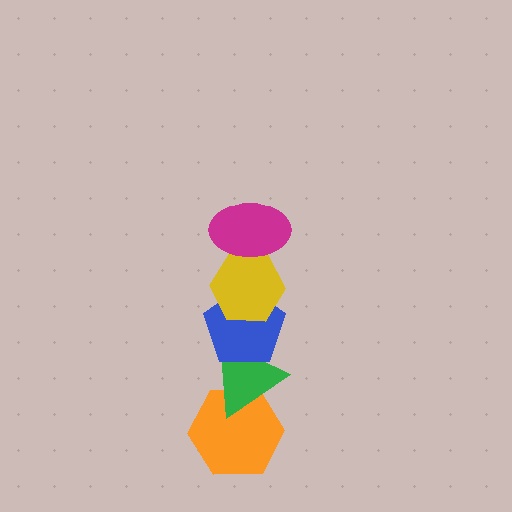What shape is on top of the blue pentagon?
The yellow hexagon is on top of the blue pentagon.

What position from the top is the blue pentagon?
The blue pentagon is 3rd from the top.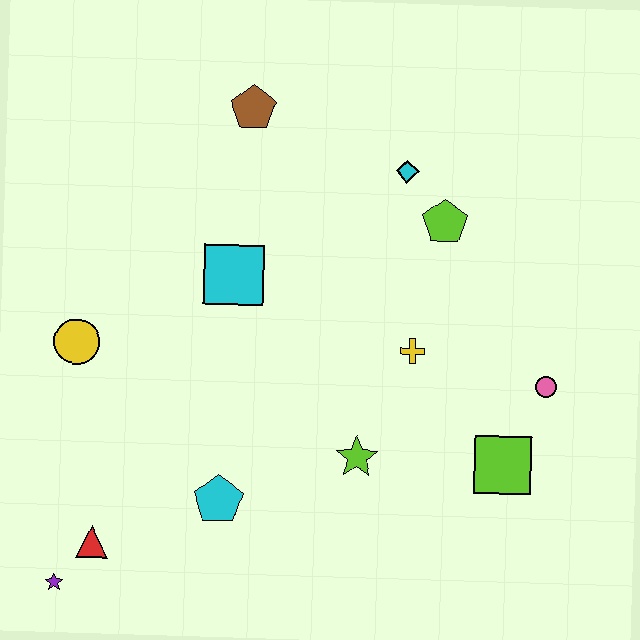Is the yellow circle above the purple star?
Yes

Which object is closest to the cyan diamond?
The lime pentagon is closest to the cyan diamond.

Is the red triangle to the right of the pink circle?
No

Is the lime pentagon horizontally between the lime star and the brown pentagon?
No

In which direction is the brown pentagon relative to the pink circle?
The brown pentagon is to the left of the pink circle.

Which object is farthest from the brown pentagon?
The purple star is farthest from the brown pentagon.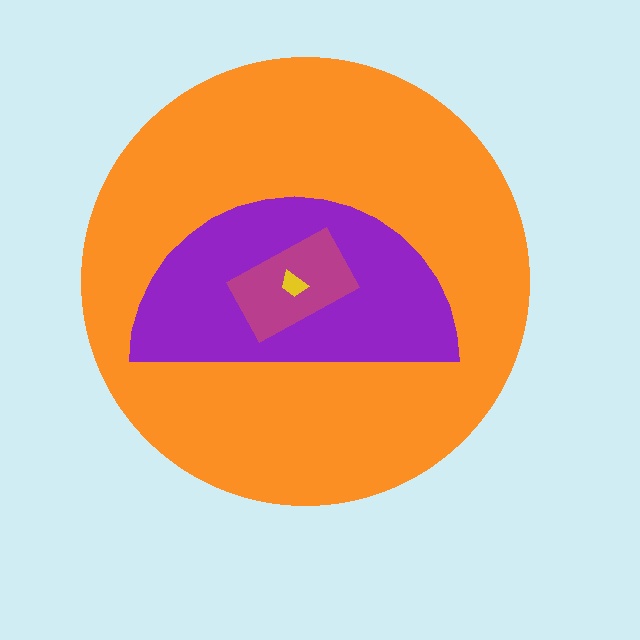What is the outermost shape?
The orange circle.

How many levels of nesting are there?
4.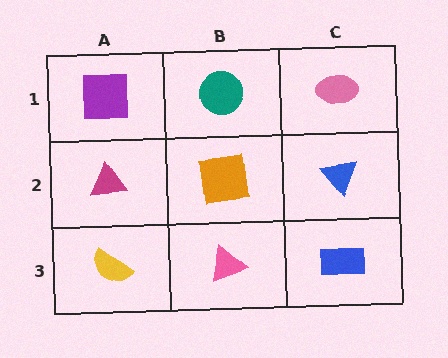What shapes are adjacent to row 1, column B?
An orange square (row 2, column B), a purple square (row 1, column A), a pink ellipse (row 1, column C).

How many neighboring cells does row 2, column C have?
3.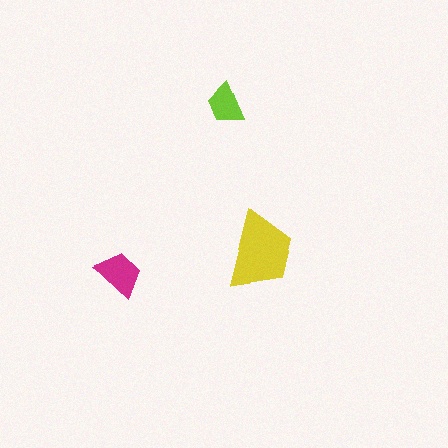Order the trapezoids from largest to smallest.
the yellow one, the magenta one, the lime one.